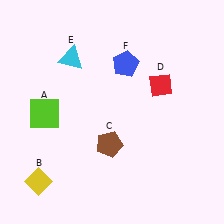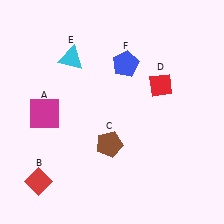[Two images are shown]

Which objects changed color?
A changed from lime to magenta. B changed from yellow to red.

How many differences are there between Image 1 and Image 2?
There are 2 differences between the two images.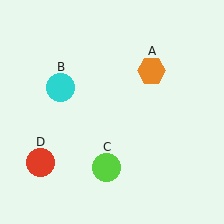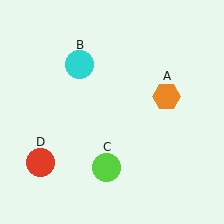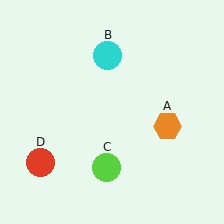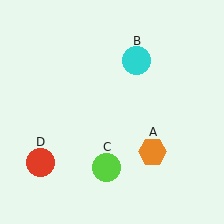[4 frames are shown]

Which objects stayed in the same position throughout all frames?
Lime circle (object C) and red circle (object D) remained stationary.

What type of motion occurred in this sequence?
The orange hexagon (object A), cyan circle (object B) rotated clockwise around the center of the scene.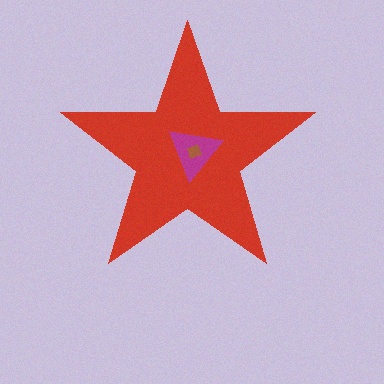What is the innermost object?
The brown diamond.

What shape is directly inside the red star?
The magenta triangle.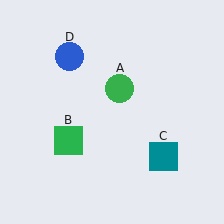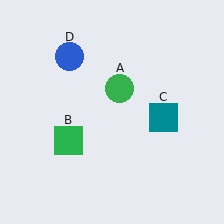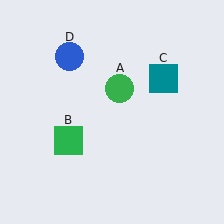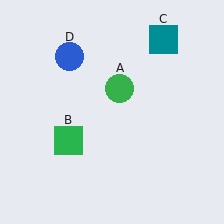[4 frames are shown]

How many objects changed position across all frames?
1 object changed position: teal square (object C).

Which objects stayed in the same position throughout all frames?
Green circle (object A) and green square (object B) and blue circle (object D) remained stationary.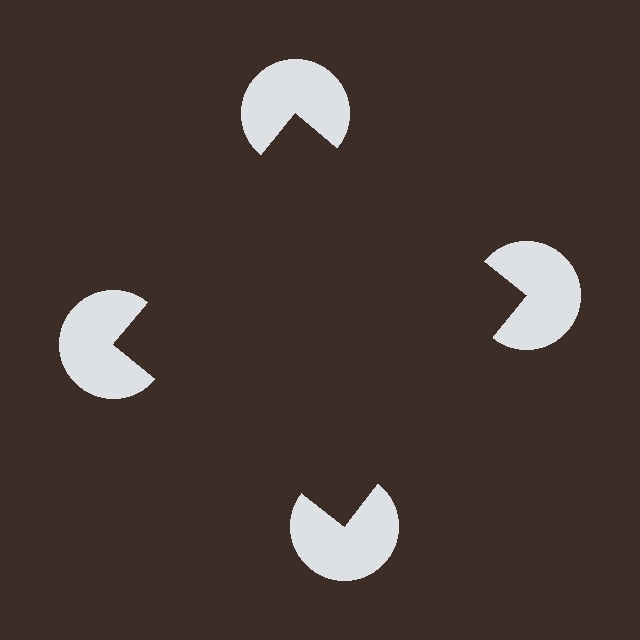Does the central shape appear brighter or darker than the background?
It typically appears slightly darker than the background, even though no actual brightness change is drawn.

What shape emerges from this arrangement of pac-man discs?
An illusory square — its edges are inferred from the aligned wedge cuts in the pac-man discs, not physically drawn.